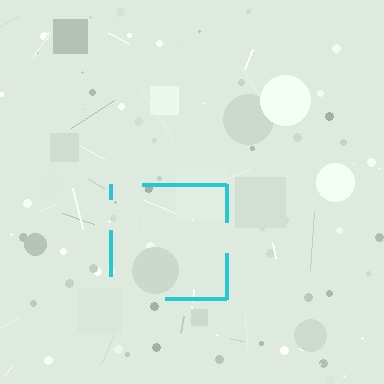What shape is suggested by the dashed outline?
The dashed outline suggests a square.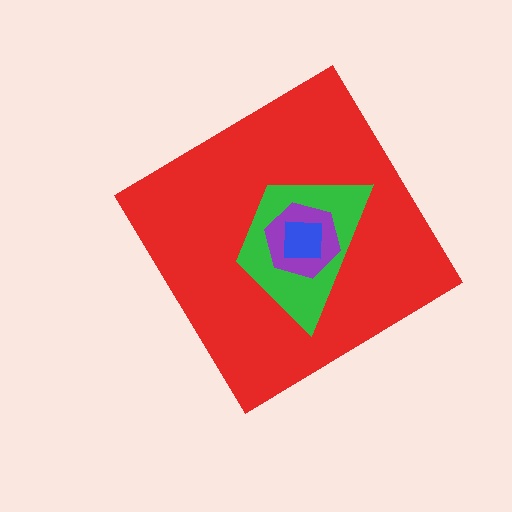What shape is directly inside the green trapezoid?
The purple hexagon.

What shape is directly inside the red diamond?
The green trapezoid.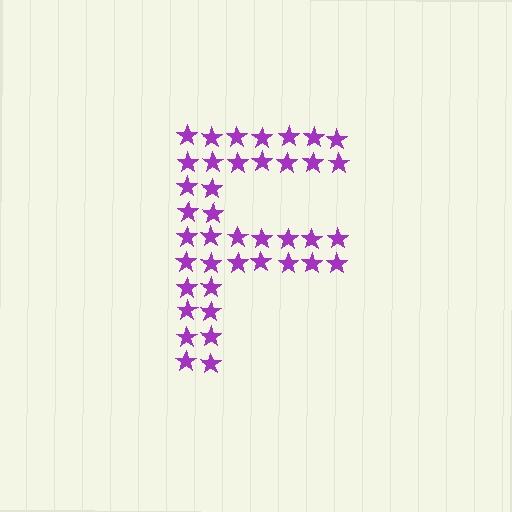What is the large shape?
The large shape is the letter F.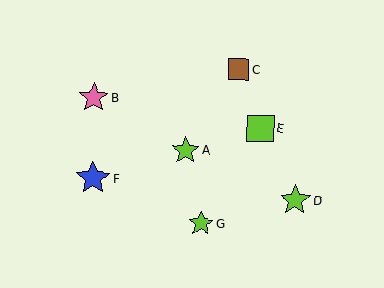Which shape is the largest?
The blue star (labeled F) is the largest.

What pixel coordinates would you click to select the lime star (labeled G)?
Click at (201, 224) to select the lime star G.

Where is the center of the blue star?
The center of the blue star is at (93, 178).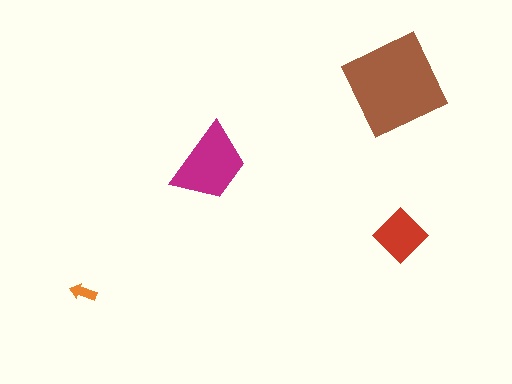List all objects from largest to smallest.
The brown square, the magenta trapezoid, the red diamond, the orange arrow.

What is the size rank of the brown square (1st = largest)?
1st.